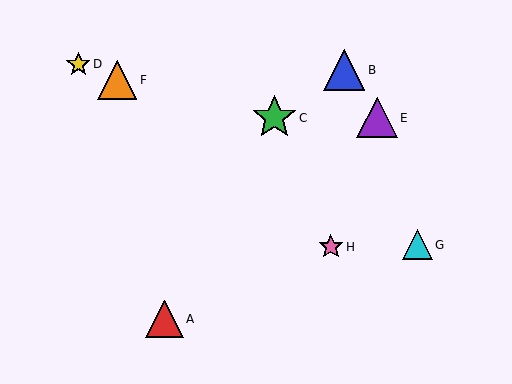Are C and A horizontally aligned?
No, C is at y≈118 and A is at y≈319.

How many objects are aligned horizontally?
2 objects (C, E) are aligned horizontally.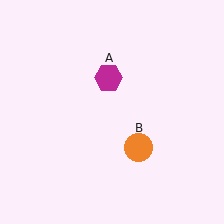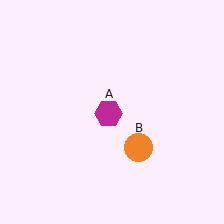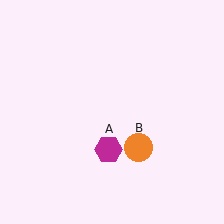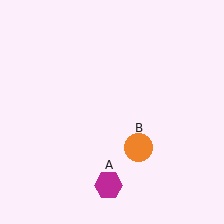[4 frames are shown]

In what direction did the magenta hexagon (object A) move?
The magenta hexagon (object A) moved down.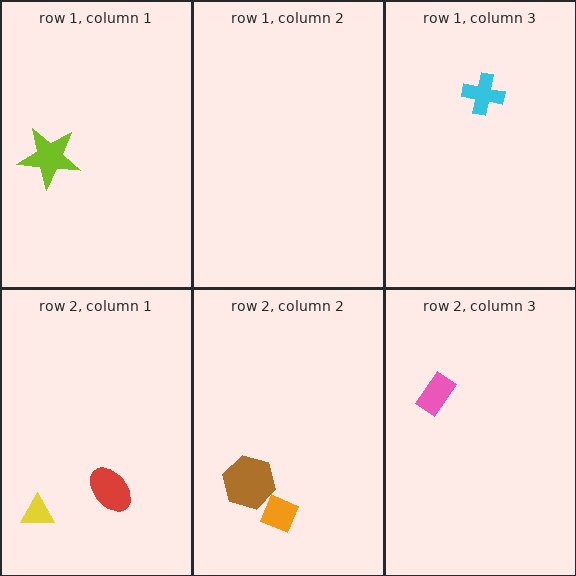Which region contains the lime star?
The row 1, column 1 region.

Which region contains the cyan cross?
The row 1, column 3 region.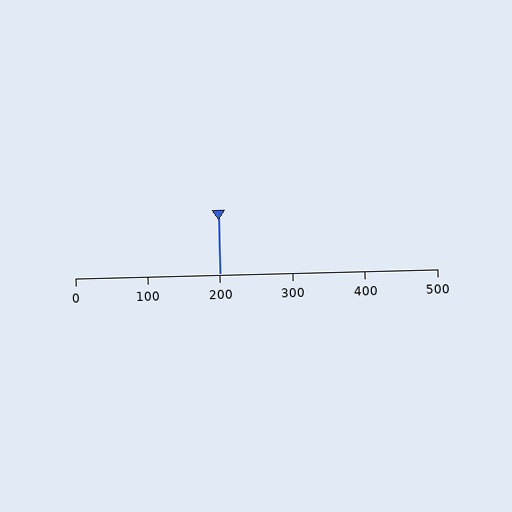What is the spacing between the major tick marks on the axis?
The major ticks are spaced 100 apart.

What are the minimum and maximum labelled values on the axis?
The axis runs from 0 to 500.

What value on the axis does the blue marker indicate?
The marker indicates approximately 200.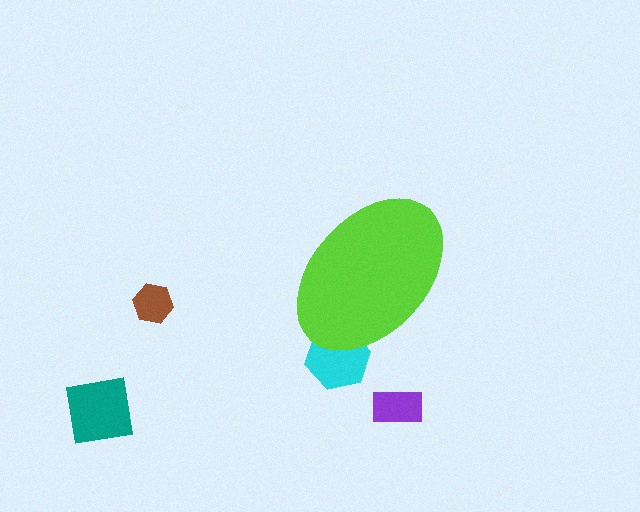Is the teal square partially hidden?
No, the teal square is fully visible.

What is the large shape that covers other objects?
A lime ellipse.